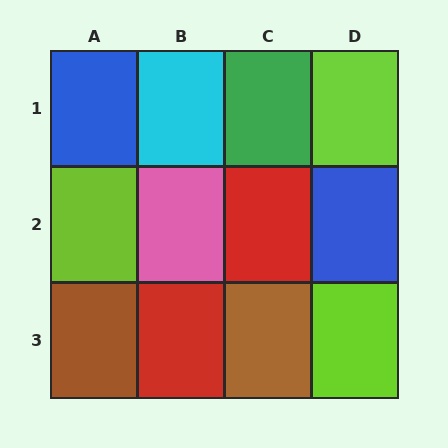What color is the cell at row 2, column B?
Pink.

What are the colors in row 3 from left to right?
Brown, red, brown, lime.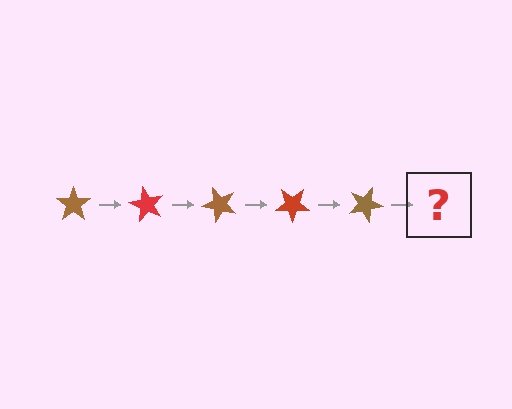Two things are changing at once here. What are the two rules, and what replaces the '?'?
The two rules are that it rotates 60 degrees each step and the color cycles through brown and red. The '?' should be a red star, rotated 300 degrees from the start.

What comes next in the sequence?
The next element should be a red star, rotated 300 degrees from the start.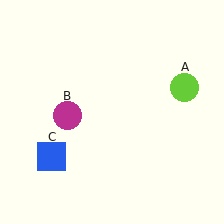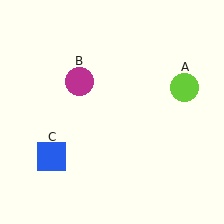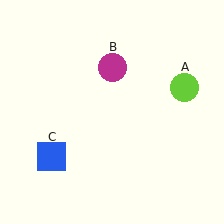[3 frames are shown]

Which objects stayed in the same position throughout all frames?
Lime circle (object A) and blue square (object C) remained stationary.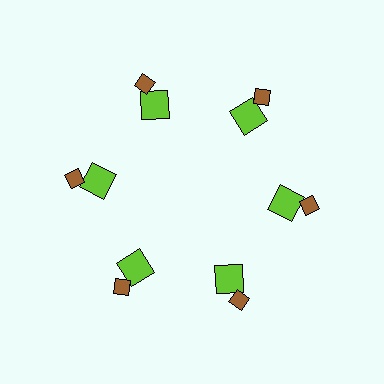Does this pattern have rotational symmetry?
Yes, this pattern has 6-fold rotational symmetry. It looks the same after rotating 60 degrees around the center.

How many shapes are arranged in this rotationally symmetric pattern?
There are 12 shapes, arranged in 6 groups of 2.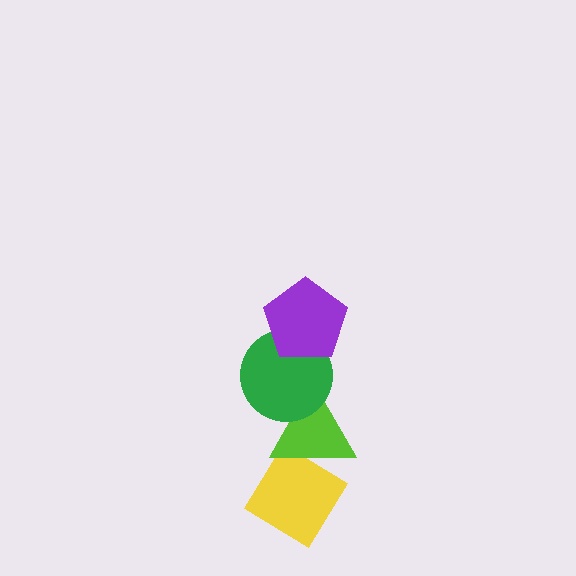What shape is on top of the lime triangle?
The green circle is on top of the lime triangle.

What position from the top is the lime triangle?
The lime triangle is 3rd from the top.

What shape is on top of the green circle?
The purple pentagon is on top of the green circle.